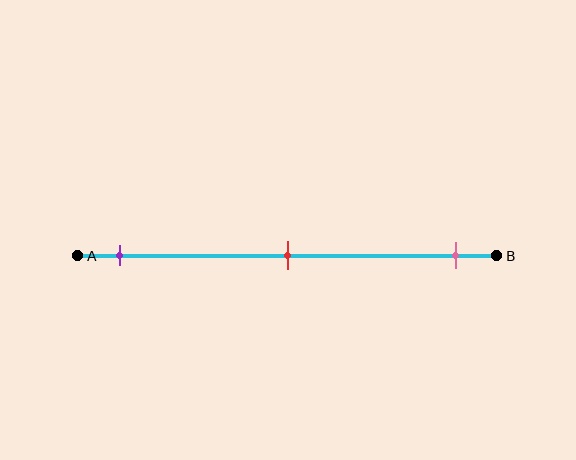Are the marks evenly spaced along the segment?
Yes, the marks are approximately evenly spaced.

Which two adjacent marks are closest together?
The purple and red marks are the closest adjacent pair.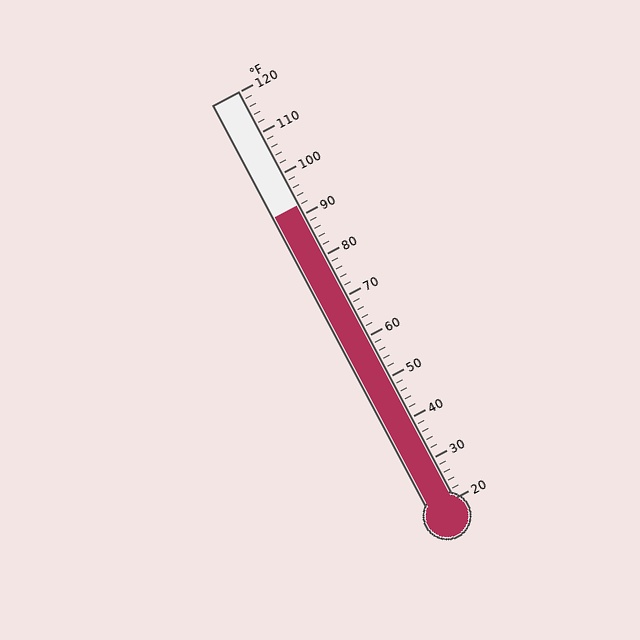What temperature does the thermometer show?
The thermometer shows approximately 92°F.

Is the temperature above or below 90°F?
The temperature is above 90°F.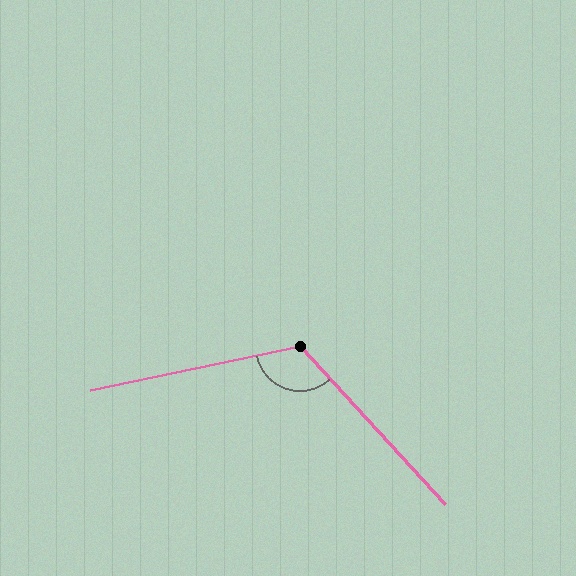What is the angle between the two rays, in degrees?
Approximately 121 degrees.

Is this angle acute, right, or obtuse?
It is obtuse.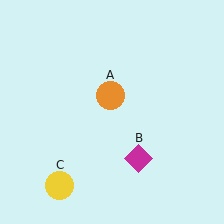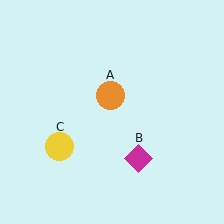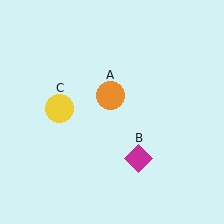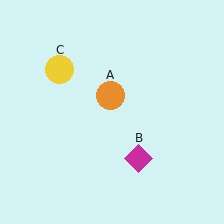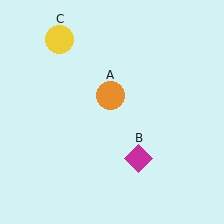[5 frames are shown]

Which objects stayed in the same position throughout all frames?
Orange circle (object A) and magenta diamond (object B) remained stationary.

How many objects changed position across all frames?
1 object changed position: yellow circle (object C).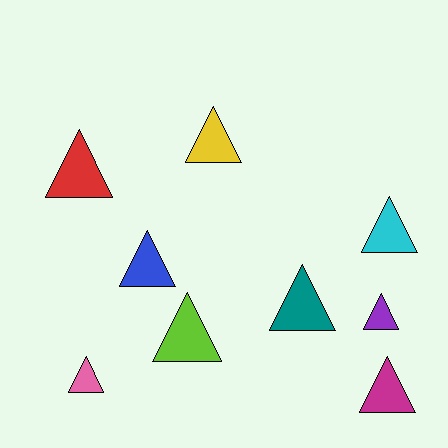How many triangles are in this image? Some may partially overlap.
There are 9 triangles.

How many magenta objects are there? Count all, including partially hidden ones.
There is 1 magenta object.